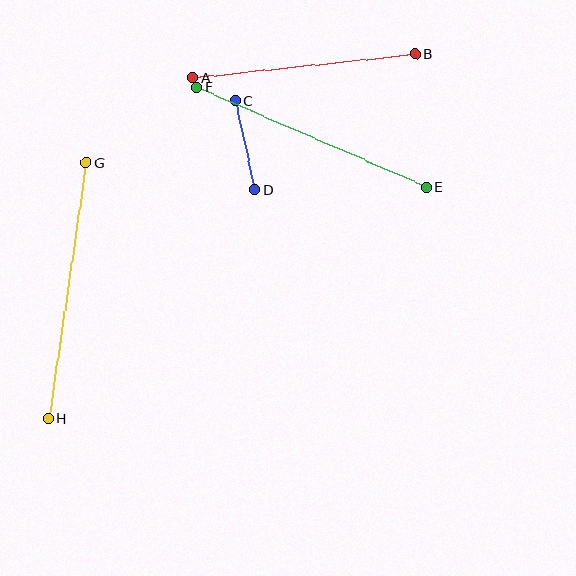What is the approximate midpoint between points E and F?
The midpoint is at approximately (312, 137) pixels.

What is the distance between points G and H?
The distance is approximately 259 pixels.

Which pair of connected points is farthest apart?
Points G and H are farthest apart.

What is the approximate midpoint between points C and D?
The midpoint is at approximately (245, 145) pixels.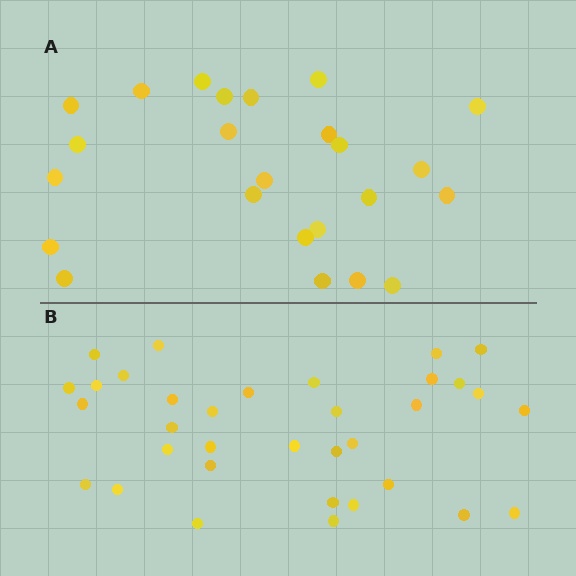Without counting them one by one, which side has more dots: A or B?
Region B (the bottom region) has more dots.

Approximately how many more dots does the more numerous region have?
Region B has roughly 10 or so more dots than region A.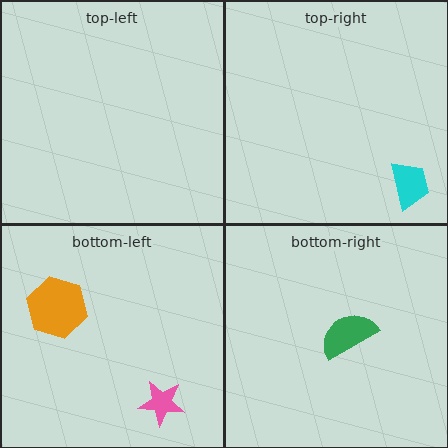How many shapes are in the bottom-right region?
1.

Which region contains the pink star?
The bottom-left region.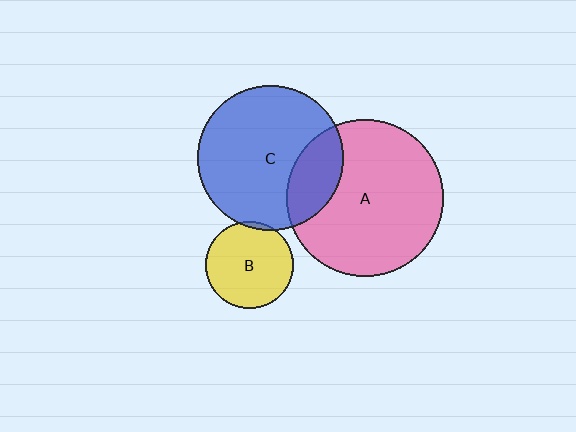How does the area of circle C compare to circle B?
Approximately 2.8 times.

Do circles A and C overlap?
Yes.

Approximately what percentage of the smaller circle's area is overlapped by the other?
Approximately 20%.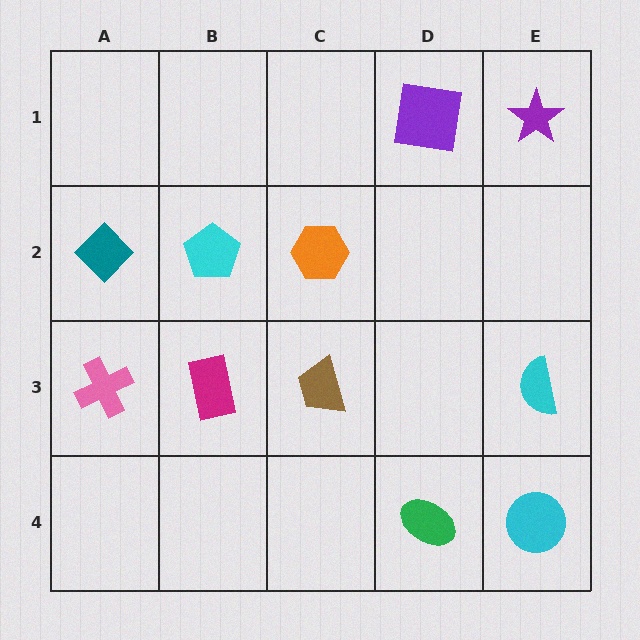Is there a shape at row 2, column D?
No, that cell is empty.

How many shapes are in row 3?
4 shapes.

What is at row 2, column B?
A cyan pentagon.